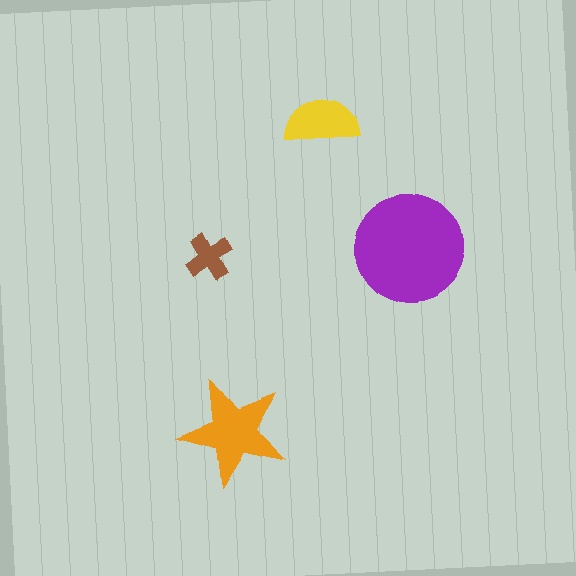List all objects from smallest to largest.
The brown cross, the yellow semicircle, the orange star, the purple circle.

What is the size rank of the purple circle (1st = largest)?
1st.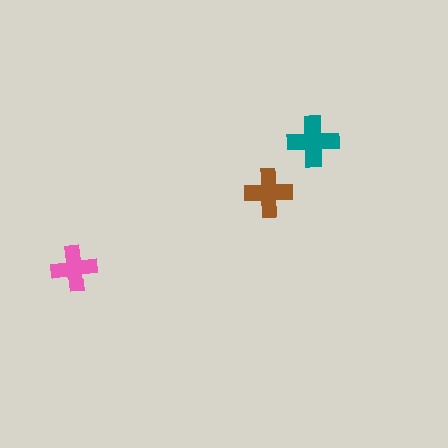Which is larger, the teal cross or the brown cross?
The teal one.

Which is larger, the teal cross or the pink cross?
The teal one.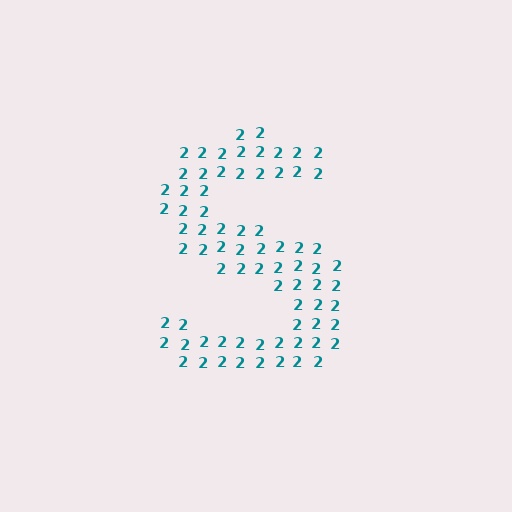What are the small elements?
The small elements are digit 2's.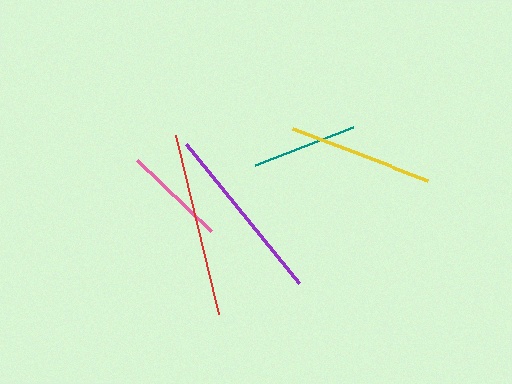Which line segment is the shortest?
The pink line is the shortest at approximately 103 pixels.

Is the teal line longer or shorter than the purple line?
The purple line is longer than the teal line.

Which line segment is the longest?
The red line is the longest at approximately 184 pixels.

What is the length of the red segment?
The red segment is approximately 184 pixels long.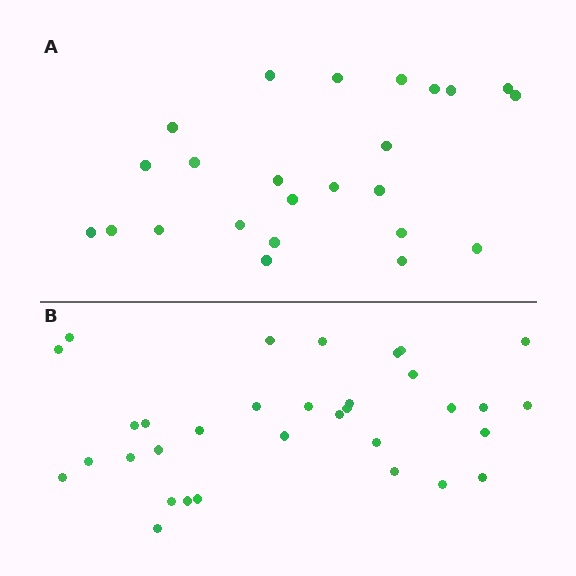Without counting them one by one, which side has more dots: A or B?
Region B (the bottom region) has more dots.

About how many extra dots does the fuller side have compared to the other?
Region B has roughly 8 or so more dots than region A.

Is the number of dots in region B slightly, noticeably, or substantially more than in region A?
Region B has noticeably more, but not dramatically so. The ratio is roughly 1.4 to 1.